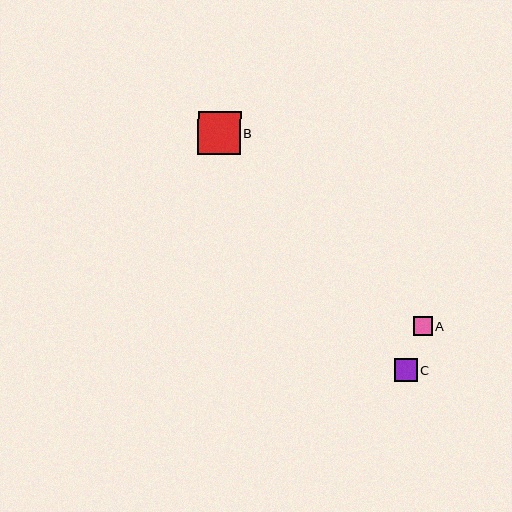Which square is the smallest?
Square A is the smallest with a size of approximately 19 pixels.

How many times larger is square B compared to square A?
Square B is approximately 2.3 times the size of square A.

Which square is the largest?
Square B is the largest with a size of approximately 43 pixels.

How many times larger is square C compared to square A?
Square C is approximately 1.2 times the size of square A.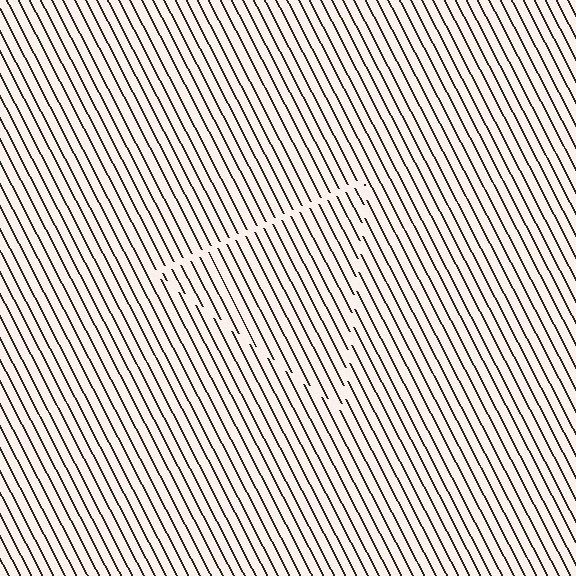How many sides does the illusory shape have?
3 sides — the line-ends trace a triangle.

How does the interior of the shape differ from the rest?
The interior of the shape contains the same grating, shifted by half a period — the contour is defined by the phase discontinuity where line-ends from the inner and outer gratings abut.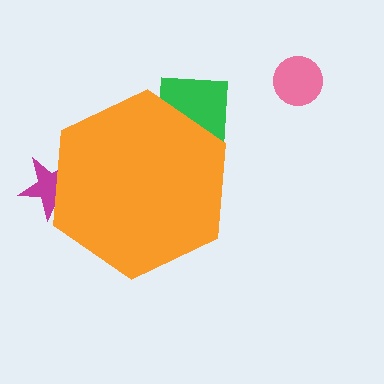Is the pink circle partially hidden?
No, the pink circle is fully visible.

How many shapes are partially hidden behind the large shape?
2 shapes are partially hidden.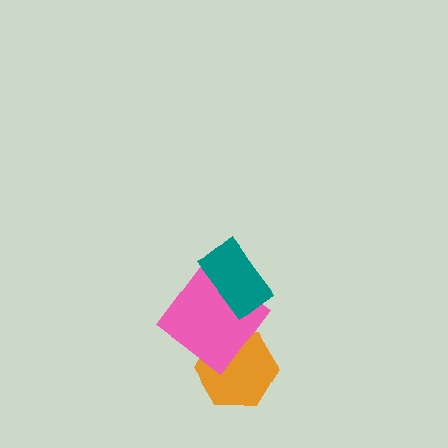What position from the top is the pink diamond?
The pink diamond is 2nd from the top.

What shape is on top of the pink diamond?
The teal rectangle is on top of the pink diamond.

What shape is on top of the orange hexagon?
The pink diamond is on top of the orange hexagon.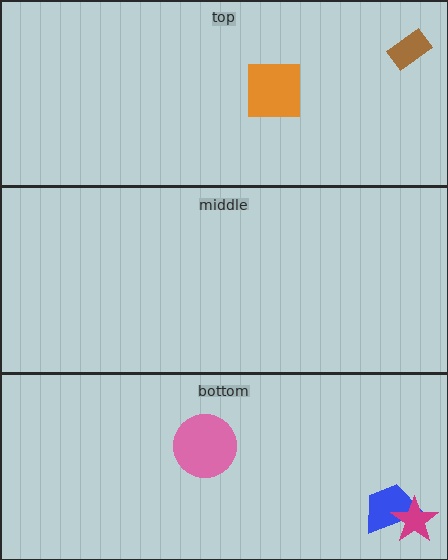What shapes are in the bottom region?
The pink circle, the blue trapezoid, the magenta star.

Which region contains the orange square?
The top region.